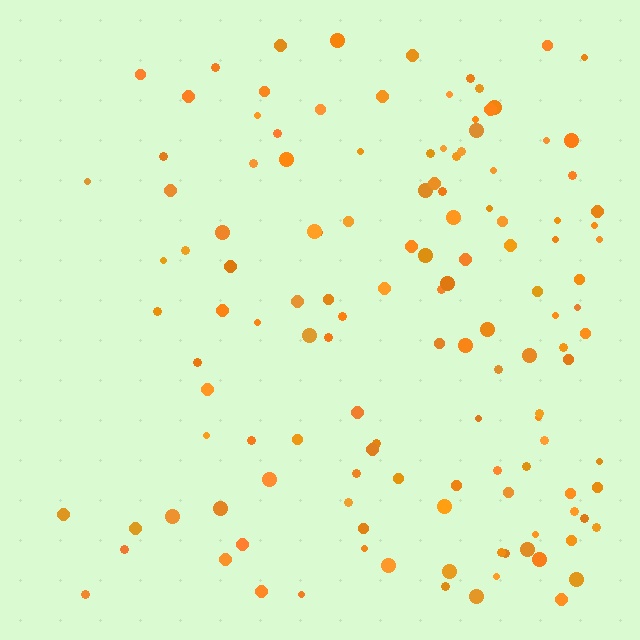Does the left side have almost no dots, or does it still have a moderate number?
Still a moderate number, just noticeably fewer than the right.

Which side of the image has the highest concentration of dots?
The right.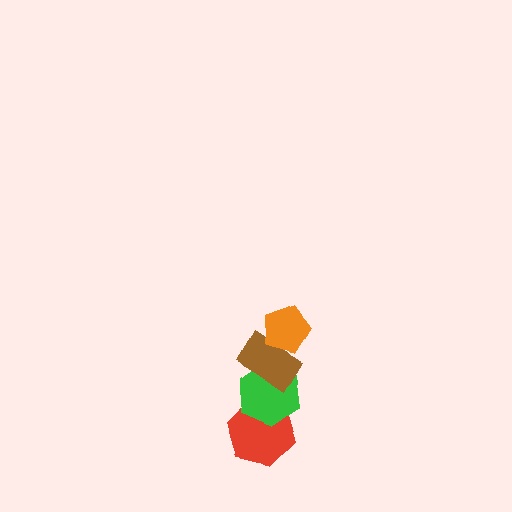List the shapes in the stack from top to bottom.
From top to bottom: the orange pentagon, the brown rectangle, the green hexagon, the red hexagon.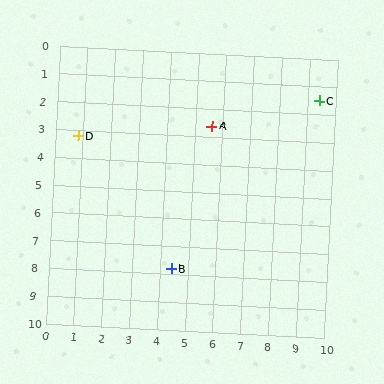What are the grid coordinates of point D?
Point D is at approximately (0.8, 3.2).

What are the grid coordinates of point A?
Point A is at approximately (5.6, 2.6).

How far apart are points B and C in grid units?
Points B and C are about 8.0 grid units apart.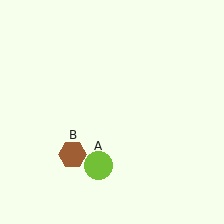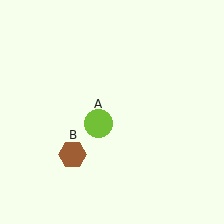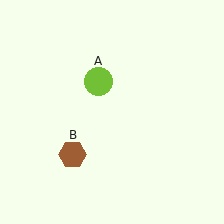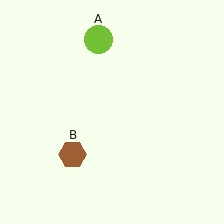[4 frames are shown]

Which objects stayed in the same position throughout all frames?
Brown hexagon (object B) remained stationary.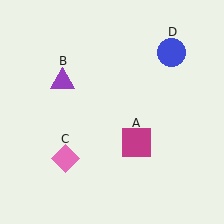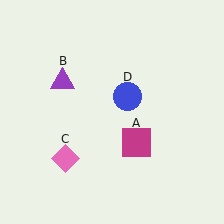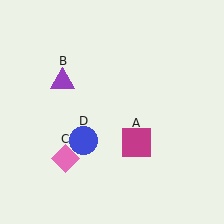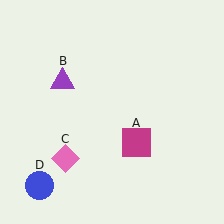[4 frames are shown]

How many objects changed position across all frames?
1 object changed position: blue circle (object D).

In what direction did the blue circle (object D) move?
The blue circle (object D) moved down and to the left.